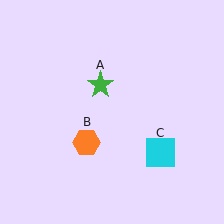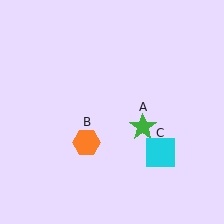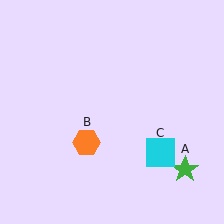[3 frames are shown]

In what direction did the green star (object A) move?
The green star (object A) moved down and to the right.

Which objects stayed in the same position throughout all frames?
Orange hexagon (object B) and cyan square (object C) remained stationary.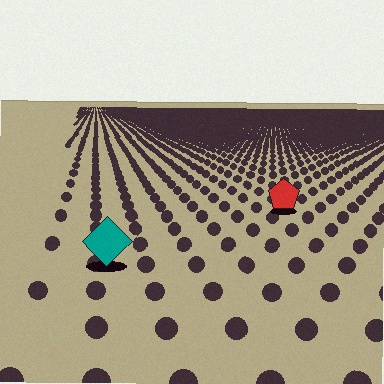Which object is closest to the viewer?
The teal diamond is closest. The texture marks near it are larger and more spread out.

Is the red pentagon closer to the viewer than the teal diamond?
No. The teal diamond is closer — you can tell from the texture gradient: the ground texture is coarser near it.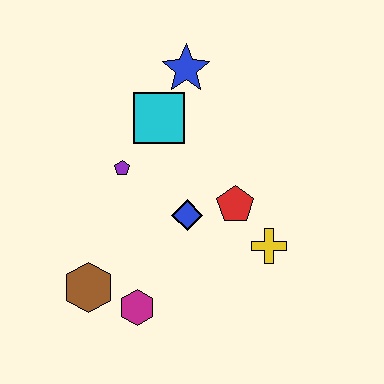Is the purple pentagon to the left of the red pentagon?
Yes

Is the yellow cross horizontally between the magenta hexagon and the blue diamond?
No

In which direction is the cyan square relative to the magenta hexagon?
The cyan square is above the magenta hexagon.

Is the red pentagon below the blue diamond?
No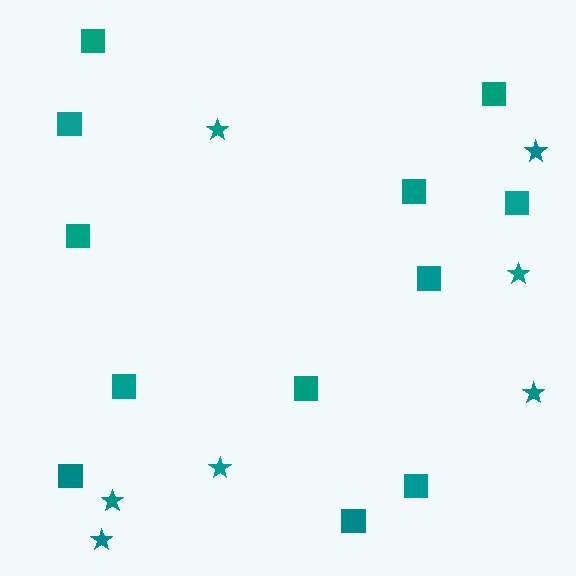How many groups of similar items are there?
There are 2 groups: one group of squares (12) and one group of stars (7).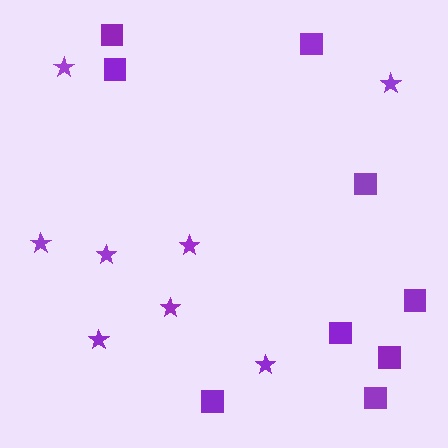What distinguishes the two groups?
There are 2 groups: one group of squares (9) and one group of stars (8).